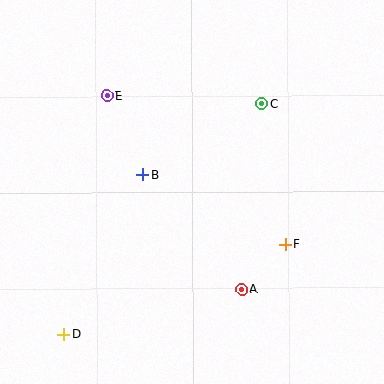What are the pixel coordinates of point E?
Point E is at (107, 96).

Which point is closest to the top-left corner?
Point E is closest to the top-left corner.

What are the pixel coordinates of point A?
Point A is at (242, 289).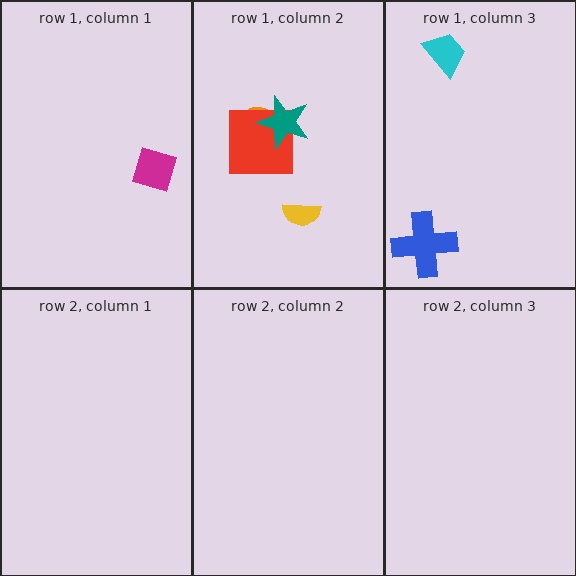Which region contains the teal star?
The row 1, column 2 region.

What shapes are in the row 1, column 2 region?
The yellow semicircle, the orange ellipse, the red square, the teal star.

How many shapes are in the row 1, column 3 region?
2.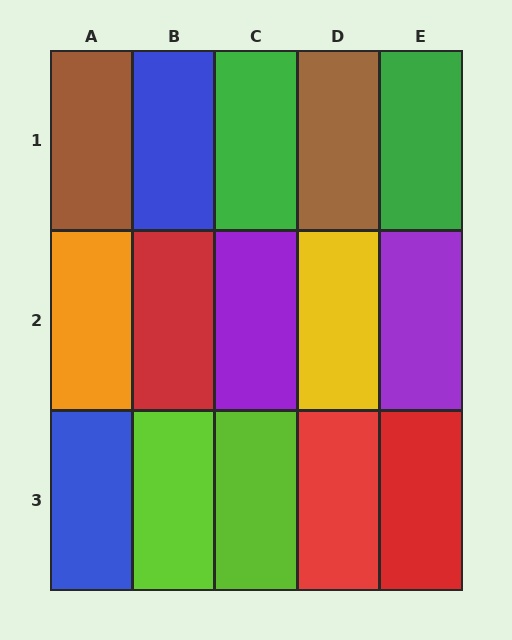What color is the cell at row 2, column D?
Yellow.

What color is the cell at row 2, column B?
Red.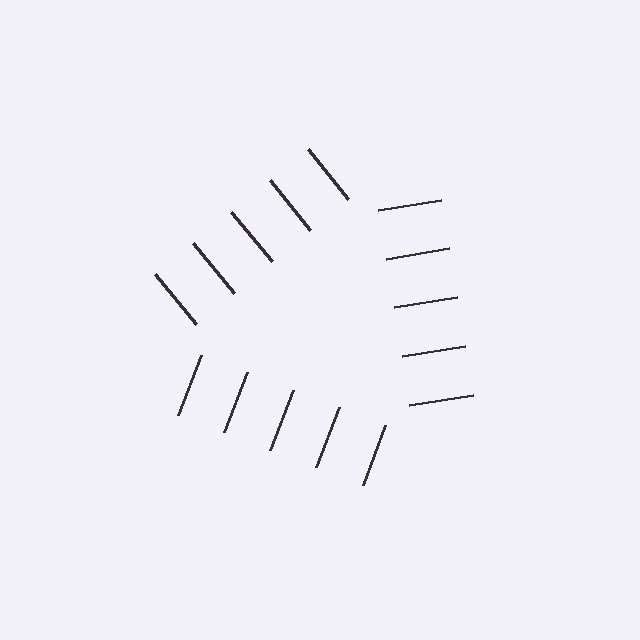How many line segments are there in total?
15 — 5 along each of the 3 edges.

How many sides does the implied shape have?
3 sides — the line-ends trace a triangle.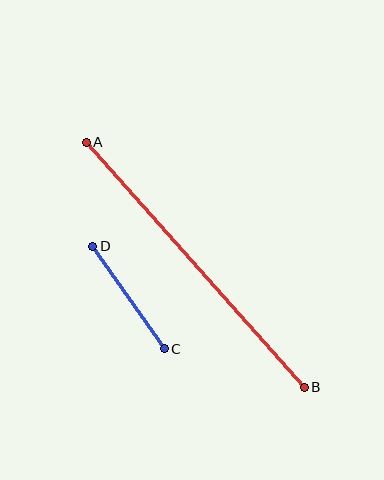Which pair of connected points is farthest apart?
Points A and B are farthest apart.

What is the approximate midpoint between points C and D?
The midpoint is at approximately (128, 298) pixels.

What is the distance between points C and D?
The distance is approximately 125 pixels.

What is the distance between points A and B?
The distance is approximately 328 pixels.